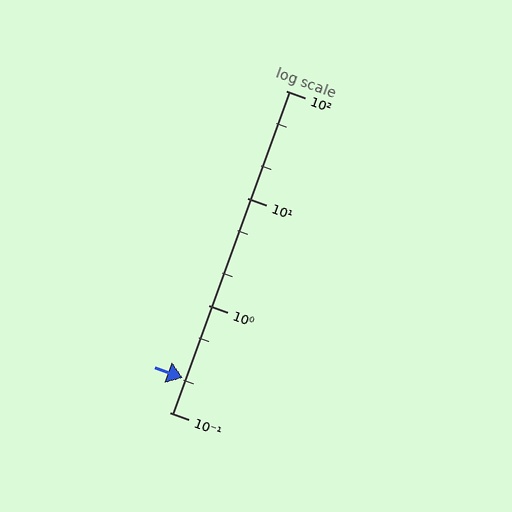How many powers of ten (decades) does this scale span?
The scale spans 3 decades, from 0.1 to 100.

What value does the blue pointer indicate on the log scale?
The pointer indicates approximately 0.21.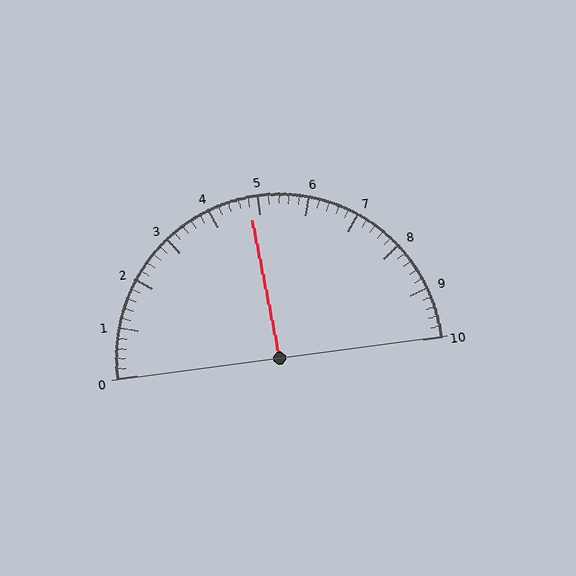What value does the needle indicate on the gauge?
The needle indicates approximately 4.8.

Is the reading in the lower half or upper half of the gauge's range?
The reading is in the lower half of the range (0 to 10).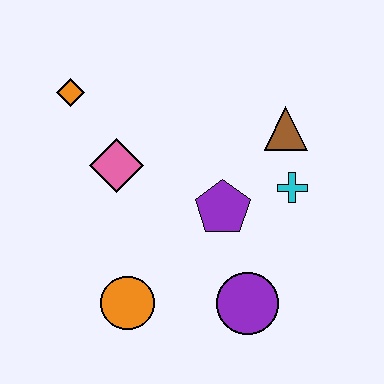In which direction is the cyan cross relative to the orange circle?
The cyan cross is to the right of the orange circle.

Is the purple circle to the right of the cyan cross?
No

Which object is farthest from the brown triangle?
The orange circle is farthest from the brown triangle.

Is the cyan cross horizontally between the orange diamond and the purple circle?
No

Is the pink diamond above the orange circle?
Yes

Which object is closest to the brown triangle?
The cyan cross is closest to the brown triangle.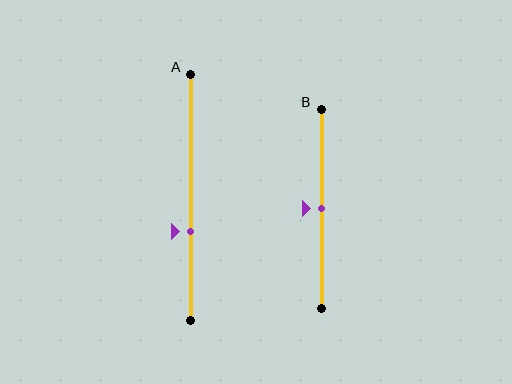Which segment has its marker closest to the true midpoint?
Segment B has its marker closest to the true midpoint.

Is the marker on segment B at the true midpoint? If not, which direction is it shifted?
Yes, the marker on segment B is at the true midpoint.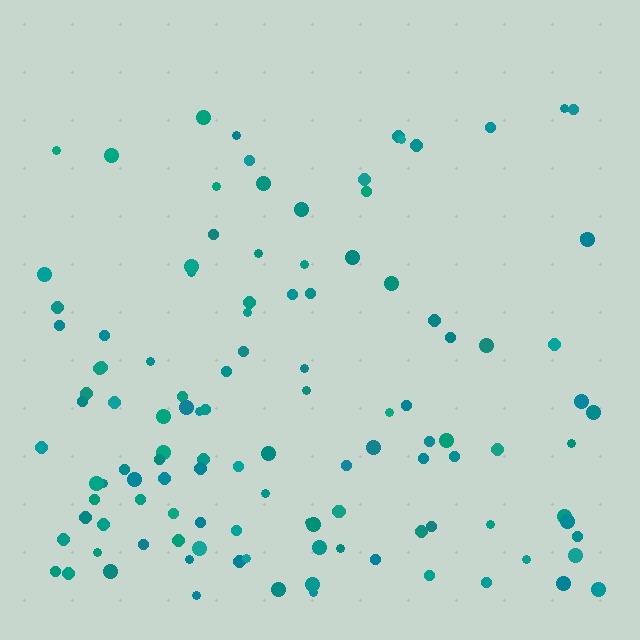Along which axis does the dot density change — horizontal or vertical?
Vertical.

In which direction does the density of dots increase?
From top to bottom, with the bottom side densest.